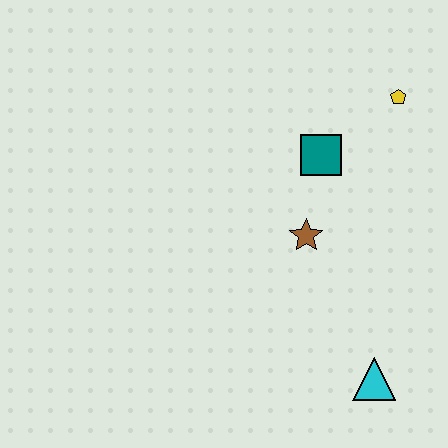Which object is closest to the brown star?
The teal square is closest to the brown star.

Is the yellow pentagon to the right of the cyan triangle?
Yes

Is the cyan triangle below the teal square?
Yes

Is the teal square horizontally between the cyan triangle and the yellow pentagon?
No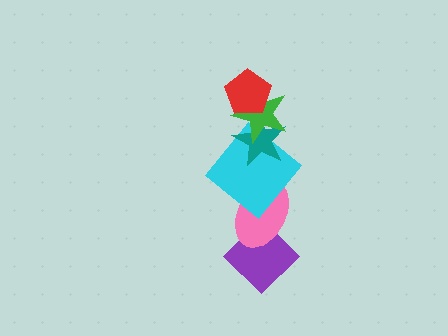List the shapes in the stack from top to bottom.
From top to bottom: the red pentagon, the green star, the teal star, the cyan diamond, the pink ellipse, the purple diamond.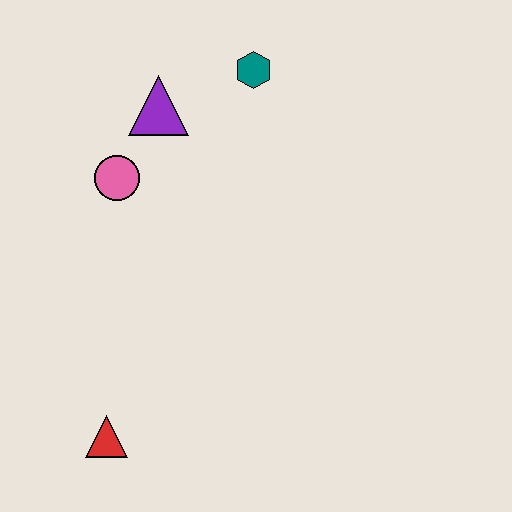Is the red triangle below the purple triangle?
Yes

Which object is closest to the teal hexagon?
The purple triangle is closest to the teal hexagon.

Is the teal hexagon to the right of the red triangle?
Yes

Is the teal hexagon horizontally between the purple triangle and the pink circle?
No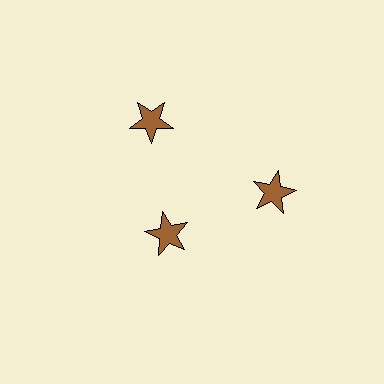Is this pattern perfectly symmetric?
No. The 3 brown stars are arranged in a ring, but one element near the 7 o'clock position is pulled inward toward the center, breaking the 3-fold rotational symmetry.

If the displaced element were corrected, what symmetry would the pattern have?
It would have 3-fold rotational symmetry — the pattern would map onto itself every 120 degrees.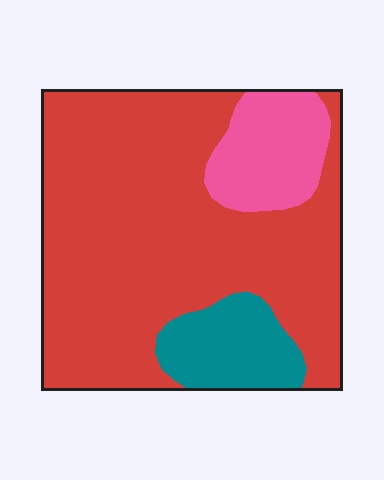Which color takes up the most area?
Red, at roughly 75%.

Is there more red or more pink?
Red.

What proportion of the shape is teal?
Teal takes up about one eighth (1/8) of the shape.